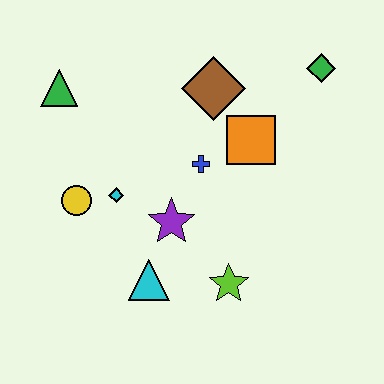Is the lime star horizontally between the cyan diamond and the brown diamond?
No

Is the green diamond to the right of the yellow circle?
Yes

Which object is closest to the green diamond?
The orange square is closest to the green diamond.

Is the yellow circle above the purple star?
Yes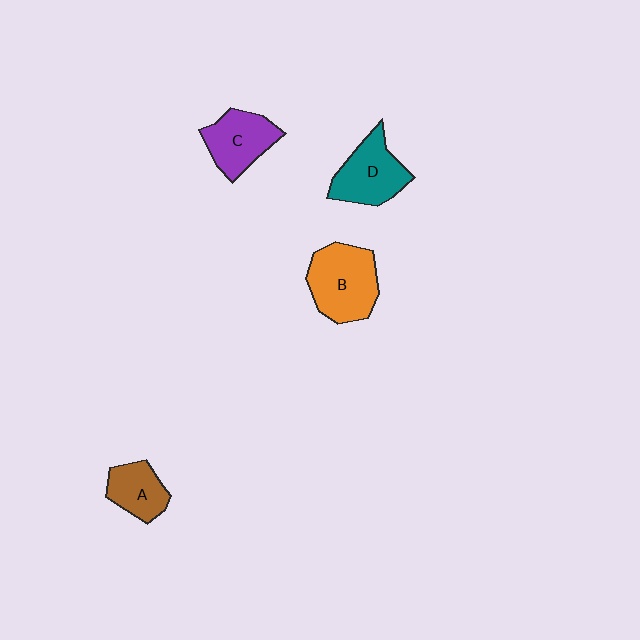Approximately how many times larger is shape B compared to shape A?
Approximately 1.7 times.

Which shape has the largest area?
Shape B (orange).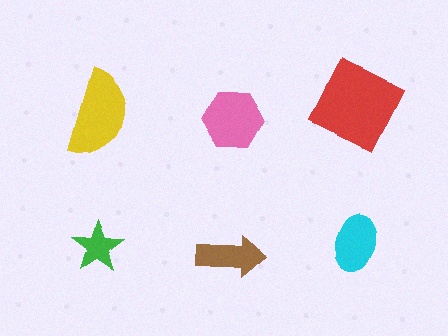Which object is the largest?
The red square.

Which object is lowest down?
The brown arrow is bottommost.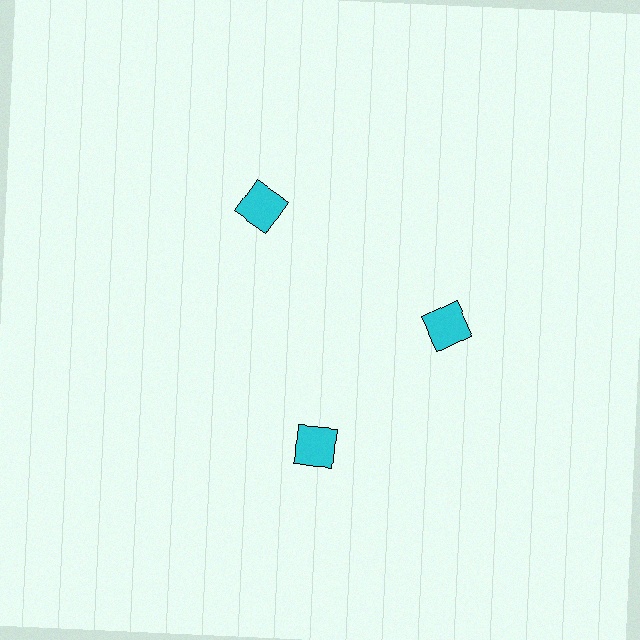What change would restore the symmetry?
The symmetry would be restored by rotating it back into even spacing with its neighbors so that all 3 squares sit at equal angles and equal distance from the center.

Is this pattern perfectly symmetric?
No. The 3 cyan squares are arranged in a ring, but one element near the 7 o'clock position is rotated out of alignment along the ring, breaking the 3-fold rotational symmetry.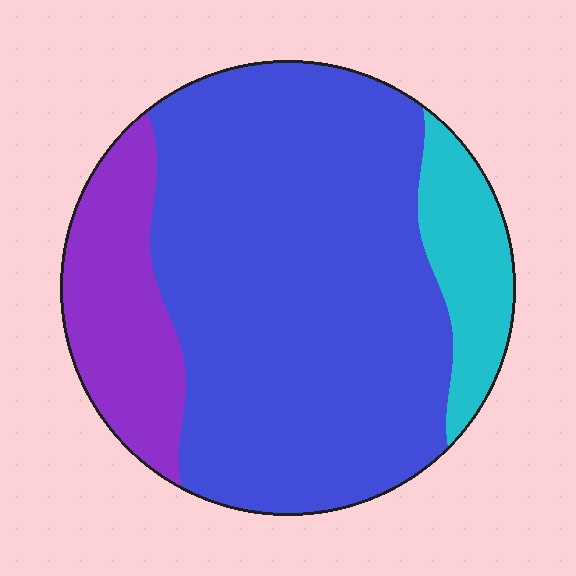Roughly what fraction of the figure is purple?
Purple covers roughly 20% of the figure.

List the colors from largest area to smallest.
From largest to smallest: blue, purple, cyan.